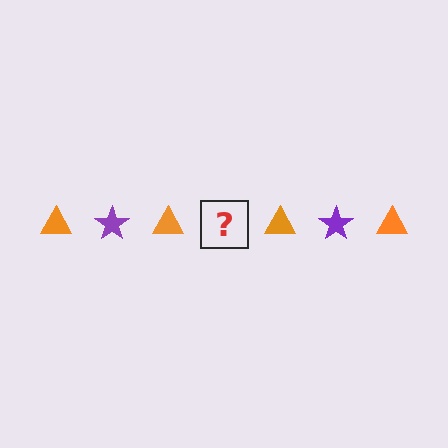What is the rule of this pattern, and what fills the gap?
The rule is that the pattern alternates between orange triangle and purple star. The gap should be filled with a purple star.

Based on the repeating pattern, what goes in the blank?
The blank should be a purple star.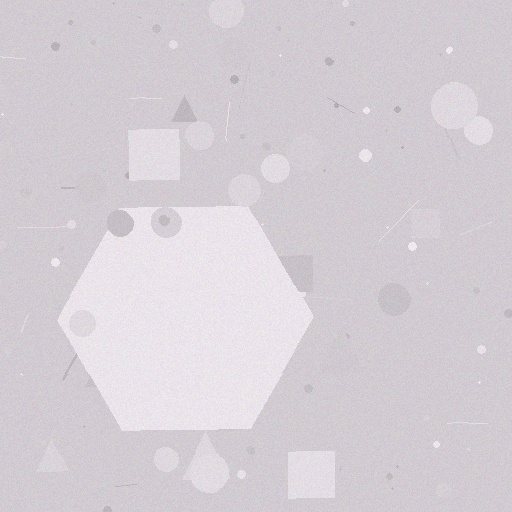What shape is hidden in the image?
A hexagon is hidden in the image.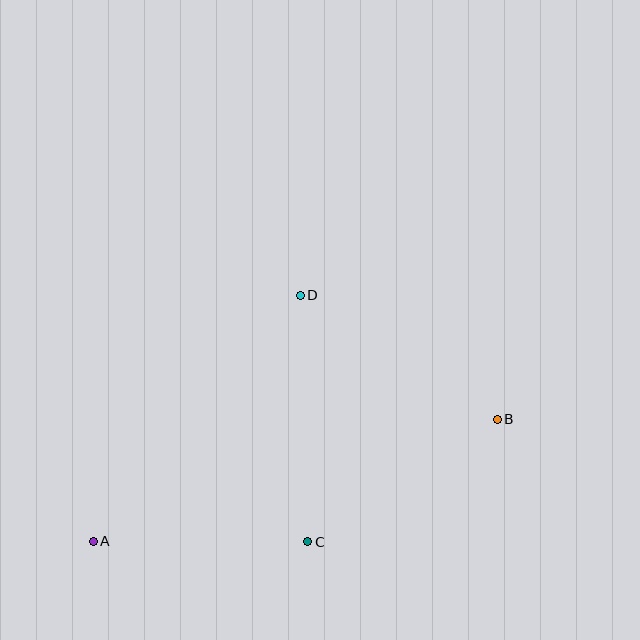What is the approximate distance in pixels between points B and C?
The distance between B and C is approximately 226 pixels.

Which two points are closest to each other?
Points A and C are closest to each other.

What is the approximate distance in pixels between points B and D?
The distance between B and D is approximately 233 pixels.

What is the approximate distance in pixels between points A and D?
The distance between A and D is approximately 321 pixels.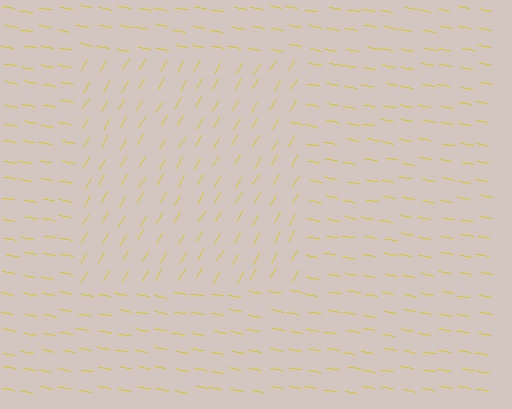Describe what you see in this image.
The image is filled with small yellow line segments. A rectangle region in the image has lines oriented differently from the surrounding lines, creating a visible texture boundary.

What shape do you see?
I see a rectangle.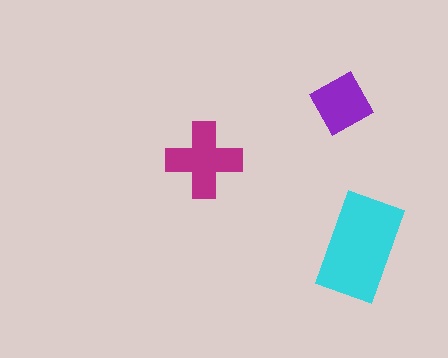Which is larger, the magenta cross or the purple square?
The magenta cross.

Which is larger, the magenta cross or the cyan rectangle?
The cyan rectangle.